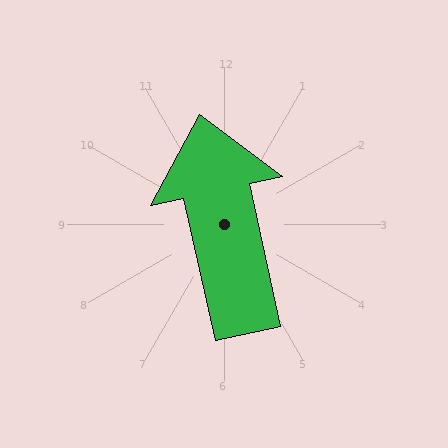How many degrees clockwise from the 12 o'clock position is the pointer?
Approximately 348 degrees.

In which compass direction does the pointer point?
North.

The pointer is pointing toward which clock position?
Roughly 12 o'clock.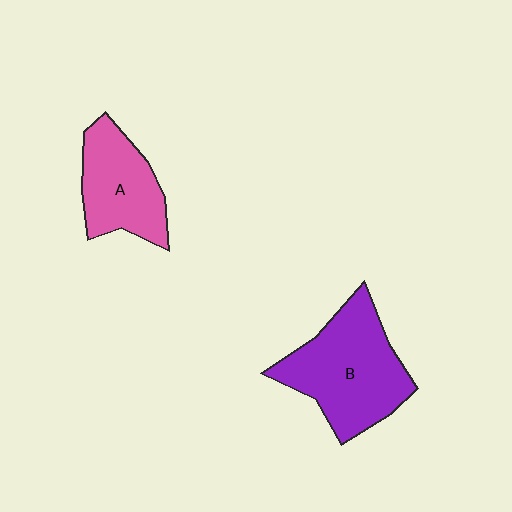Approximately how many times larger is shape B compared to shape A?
Approximately 1.5 times.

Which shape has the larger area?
Shape B (purple).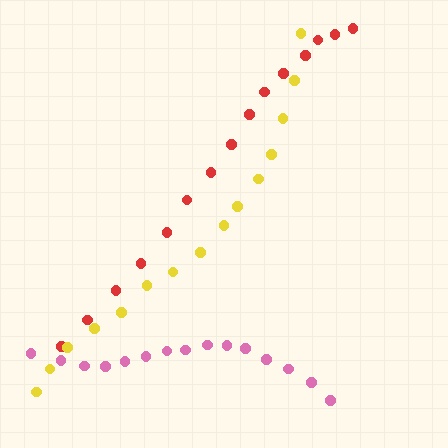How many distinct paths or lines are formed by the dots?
There are 3 distinct paths.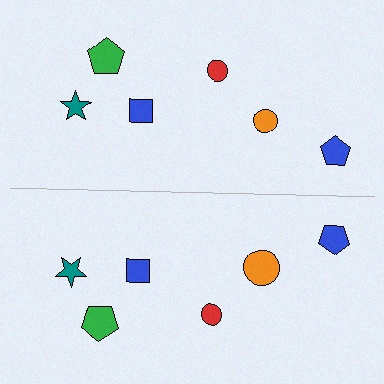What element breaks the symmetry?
The orange circle on the bottom side has a different size than its mirror counterpart.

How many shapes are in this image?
There are 12 shapes in this image.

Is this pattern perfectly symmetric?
No, the pattern is not perfectly symmetric. The orange circle on the bottom side has a different size than its mirror counterpart.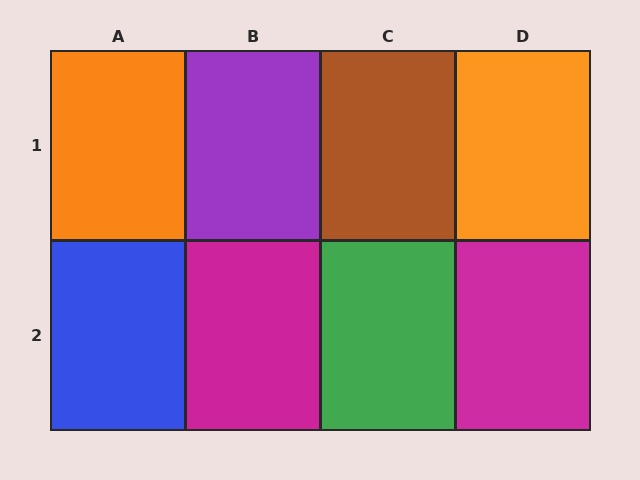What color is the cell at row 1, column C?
Brown.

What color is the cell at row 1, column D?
Orange.